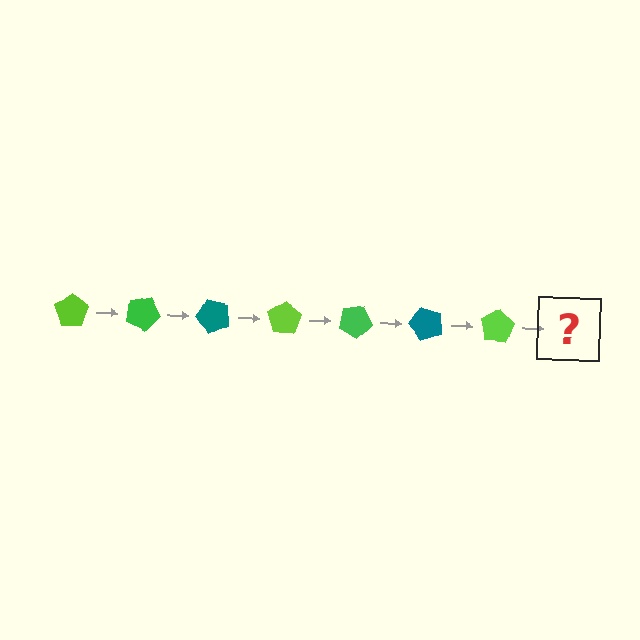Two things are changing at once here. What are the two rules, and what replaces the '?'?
The two rules are that it rotates 25 degrees each step and the color cycles through lime, green, and teal. The '?' should be a green pentagon, rotated 175 degrees from the start.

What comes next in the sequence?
The next element should be a green pentagon, rotated 175 degrees from the start.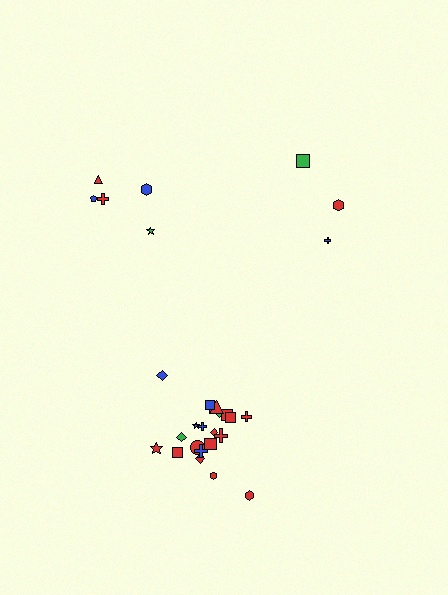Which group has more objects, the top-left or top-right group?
The top-left group.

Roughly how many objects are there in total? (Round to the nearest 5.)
Roughly 30 objects in total.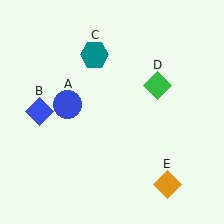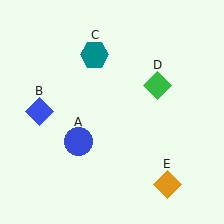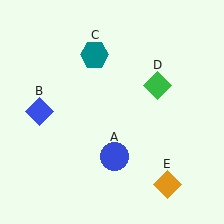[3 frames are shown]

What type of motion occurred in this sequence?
The blue circle (object A) rotated counterclockwise around the center of the scene.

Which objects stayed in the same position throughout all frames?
Blue diamond (object B) and teal hexagon (object C) and green diamond (object D) and orange diamond (object E) remained stationary.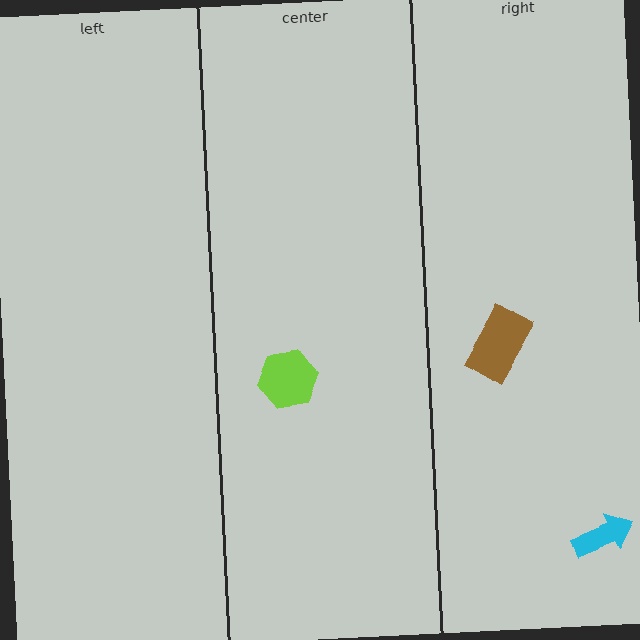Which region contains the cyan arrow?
The right region.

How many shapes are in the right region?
2.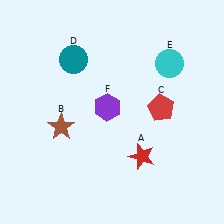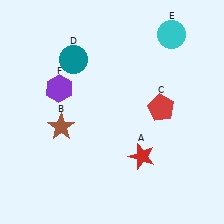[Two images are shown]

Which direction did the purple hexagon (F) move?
The purple hexagon (F) moved left.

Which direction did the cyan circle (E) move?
The cyan circle (E) moved up.